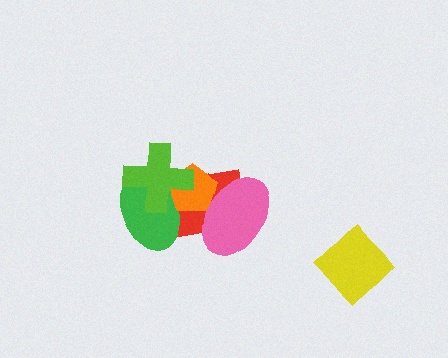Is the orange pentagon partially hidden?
Yes, it is partially covered by another shape.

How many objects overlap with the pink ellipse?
2 objects overlap with the pink ellipse.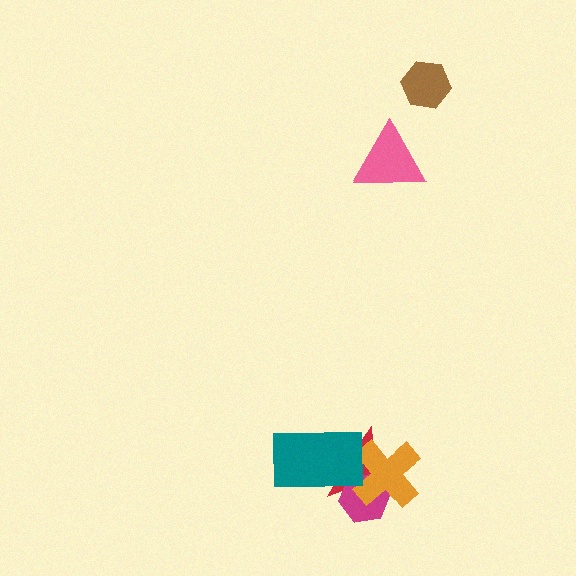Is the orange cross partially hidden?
Yes, it is partially covered by another shape.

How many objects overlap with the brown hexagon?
0 objects overlap with the brown hexagon.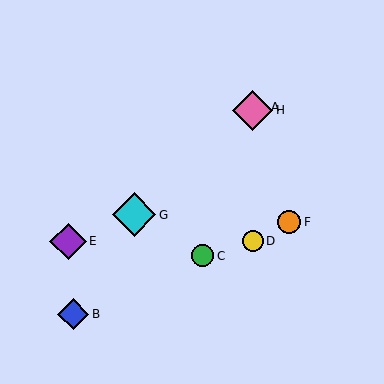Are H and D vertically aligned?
Yes, both are at x≈253.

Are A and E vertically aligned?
No, A is at x≈253 and E is at x≈68.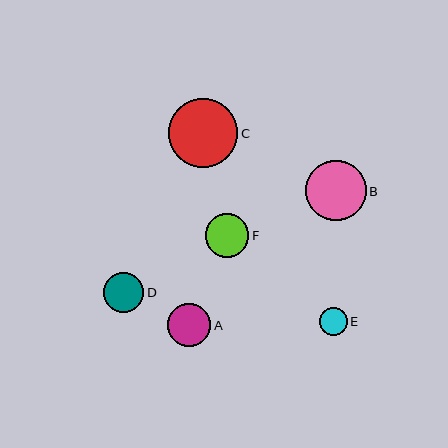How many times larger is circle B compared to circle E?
Circle B is approximately 2.2 times the size of circle E.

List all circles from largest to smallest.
From largest to smallest: C, B, F, A, D, E.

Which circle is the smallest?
Circle E is the smallest with a size of approximately 27 pixels.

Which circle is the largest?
Circle C is the largest with a size of approximately 69 pixels.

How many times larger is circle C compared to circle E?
Circle C is approximately 2.5 times the size of circle E.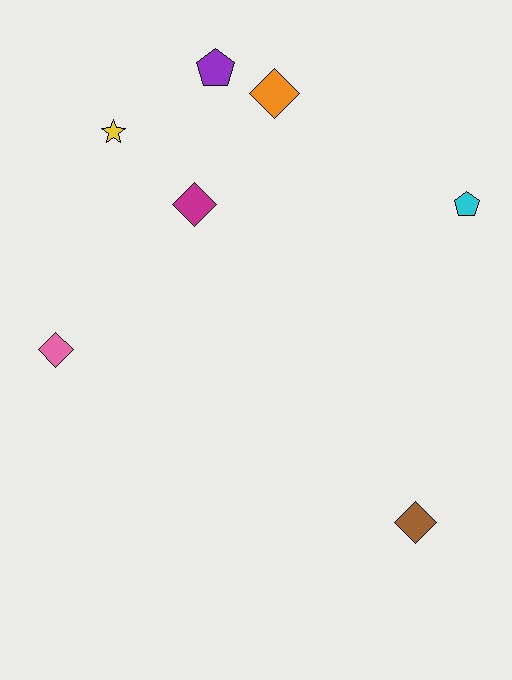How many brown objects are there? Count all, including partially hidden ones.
There is 1 brown object.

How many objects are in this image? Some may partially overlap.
There are 7 objects.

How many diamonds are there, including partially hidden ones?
There are 4 diamonds.